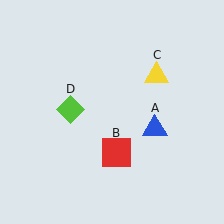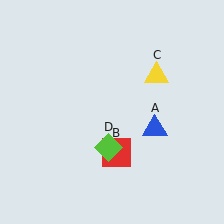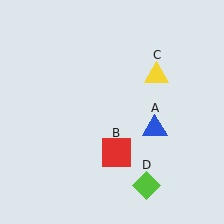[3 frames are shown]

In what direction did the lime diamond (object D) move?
The lime diamond (object D) moved down and to the right.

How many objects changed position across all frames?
1 object changed position: lime diamond (object D).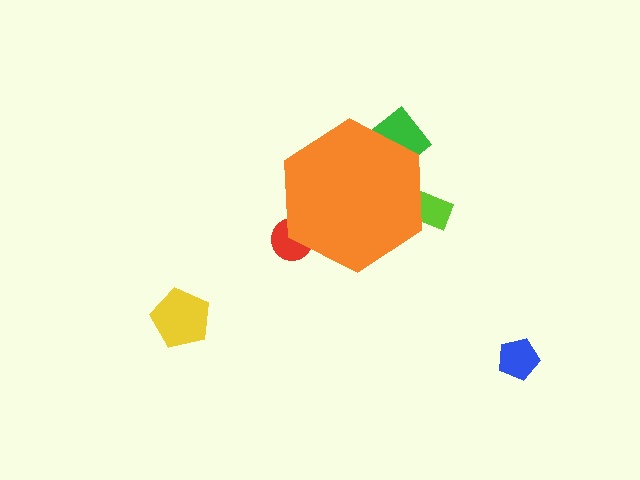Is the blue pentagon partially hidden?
No, the blue pentagon is fully visible.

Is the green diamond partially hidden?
Yes, the green diamond is partially hidden behind the orange hexagon.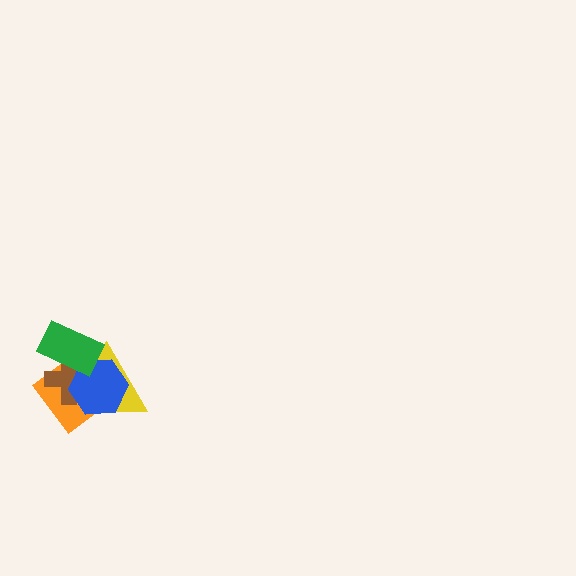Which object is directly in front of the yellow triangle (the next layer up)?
The orange diamond is directly in front of the yellow triangle.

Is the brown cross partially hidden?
Yes, it is partially covered by another shape.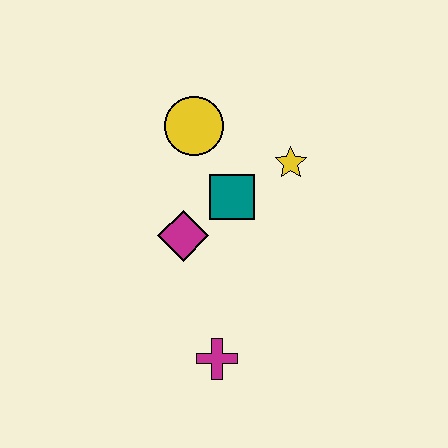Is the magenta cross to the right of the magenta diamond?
Yes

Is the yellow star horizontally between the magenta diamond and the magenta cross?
No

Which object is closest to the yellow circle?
The teal square is closest to the yellow circle.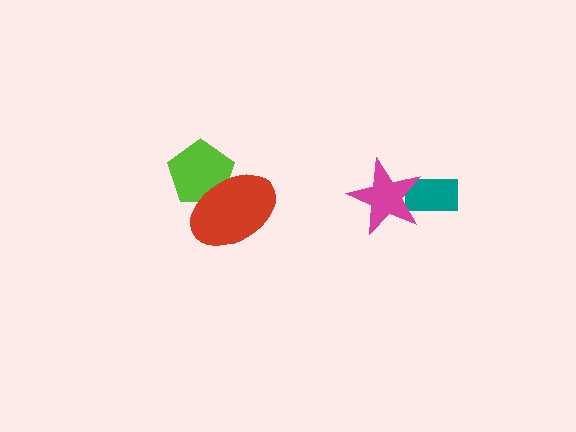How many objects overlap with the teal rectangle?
1 object overlaps with the teal rectangle.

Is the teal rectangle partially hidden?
Yes, it is partially covered by another shape.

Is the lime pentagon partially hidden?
Yes, it is partially covered by another shape.